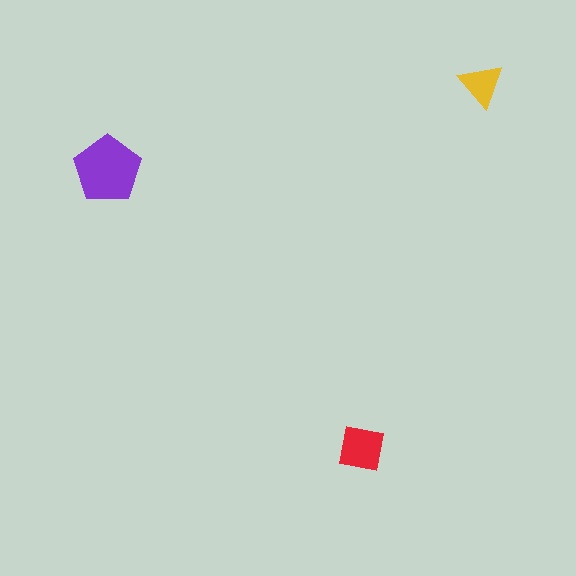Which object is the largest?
The purple pentagon.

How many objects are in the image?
There are 3 objects in the image.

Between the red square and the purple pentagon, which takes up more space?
The purple pentagon.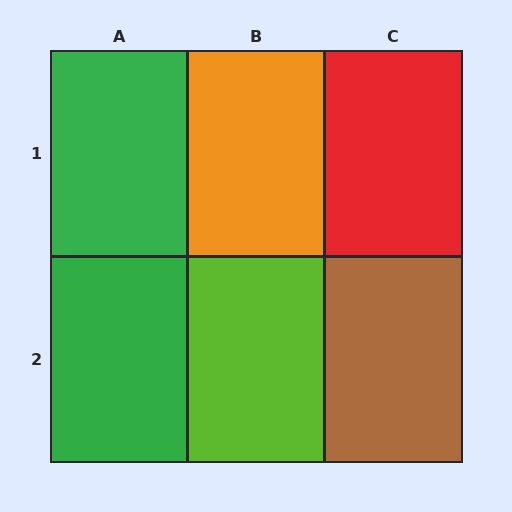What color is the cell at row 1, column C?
Red.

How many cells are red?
1 cell is red.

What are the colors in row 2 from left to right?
Green, lime, brown.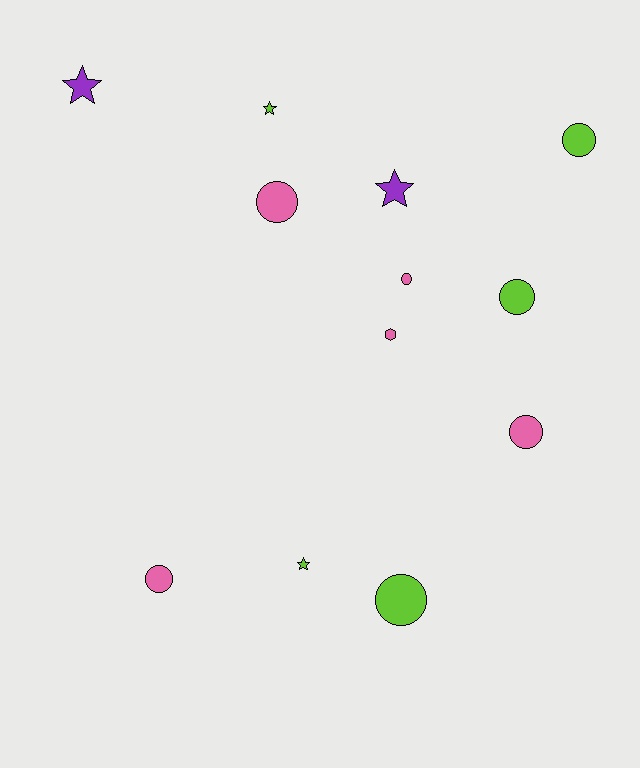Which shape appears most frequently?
Circle, with 7 objects.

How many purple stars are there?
There are 2 purple stars.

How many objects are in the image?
There are 12 objects.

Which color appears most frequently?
Pink, with 5 objects.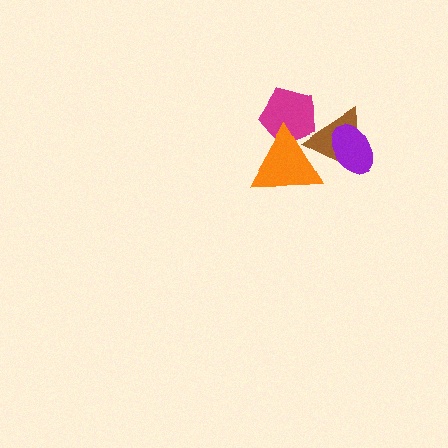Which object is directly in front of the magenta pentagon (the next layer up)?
The brown triangle is directly in front of the magenta pentagon.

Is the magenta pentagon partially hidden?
Yes, it is partially covered by another shape.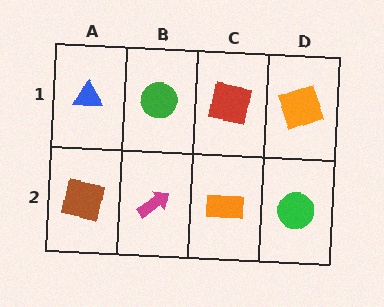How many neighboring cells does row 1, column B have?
3.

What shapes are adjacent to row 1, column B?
A magenta arrow (row 2, column B), a blue triangle (row 1, column A), a red square (row 1, column C).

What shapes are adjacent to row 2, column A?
A blue triangle (row 1, column A), a magenta arrow (row 2, column B).